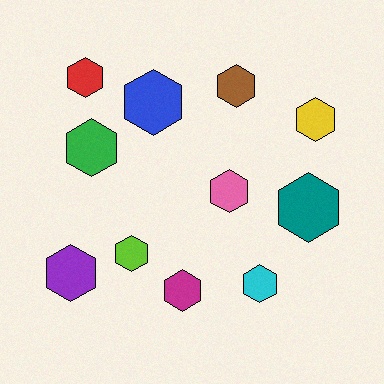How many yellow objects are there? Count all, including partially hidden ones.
There is 1 yellow object.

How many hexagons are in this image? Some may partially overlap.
There are 11 hexagons.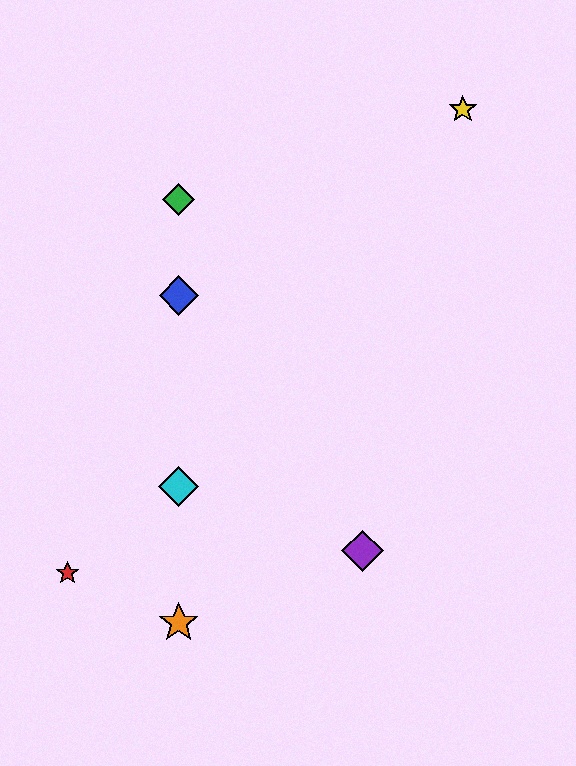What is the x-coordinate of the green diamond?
The green diamond is at x≈179.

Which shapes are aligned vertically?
The blue diamond, the green diamond, the orange star, the cyan diamond are aligned vertically.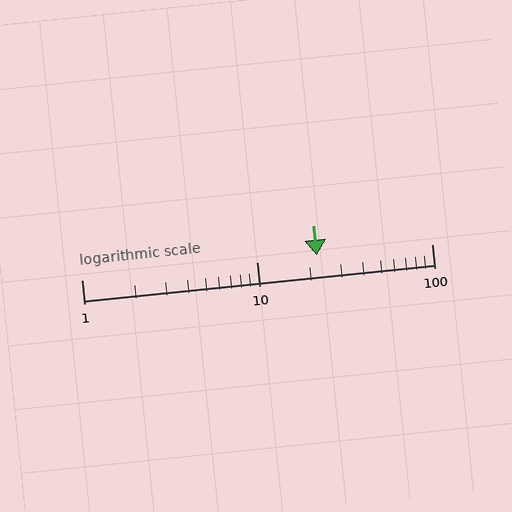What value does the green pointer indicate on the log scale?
The pointer indicates approximately 22.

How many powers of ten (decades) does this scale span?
The scale spans 2 decades, from 1 to 100.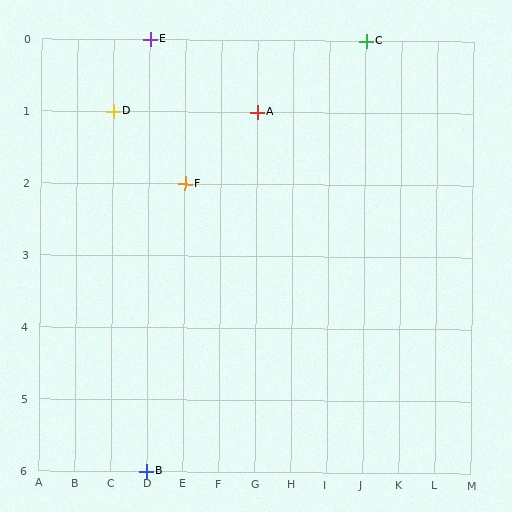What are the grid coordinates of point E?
Point E is at grid coordinates (D, 0).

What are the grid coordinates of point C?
Point C is at grid coordinates (J, 0).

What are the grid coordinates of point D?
Point D is at grid coordinates (C, 1).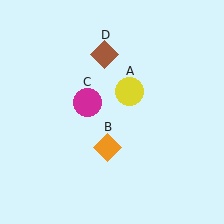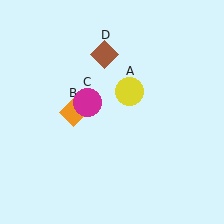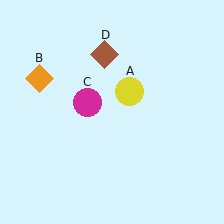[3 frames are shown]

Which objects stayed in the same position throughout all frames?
Yellow circle (object A) and magenta circle (object C) and brown diamond (object D) remained stationary.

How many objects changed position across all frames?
1 object changed position: orange diamond (object B).